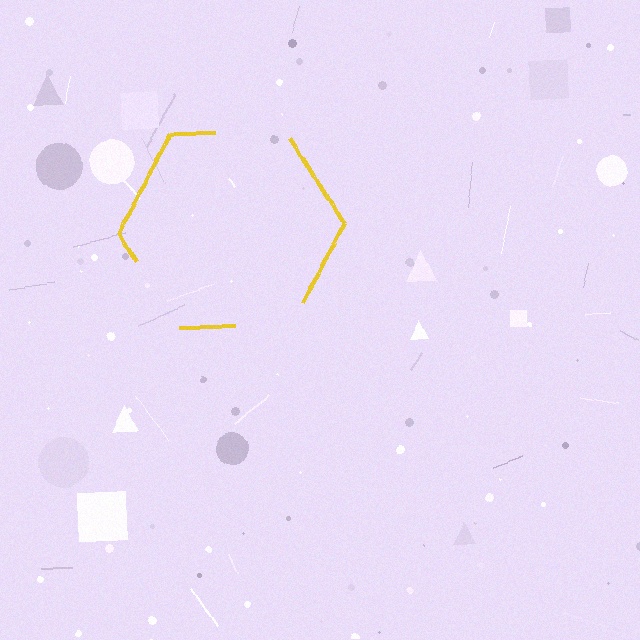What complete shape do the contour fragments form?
The contour fragments form a hexagon.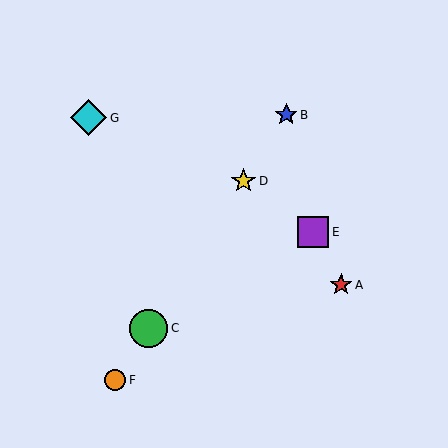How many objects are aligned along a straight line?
4 objects (B, C, D, F) are aligned along a straight line.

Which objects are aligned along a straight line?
Objects B, C, D, F are aligned along a straight line.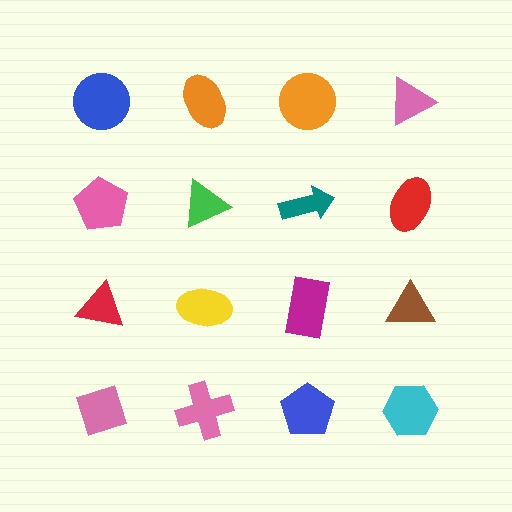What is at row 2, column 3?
A teal arrow.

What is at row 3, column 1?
A red triangle.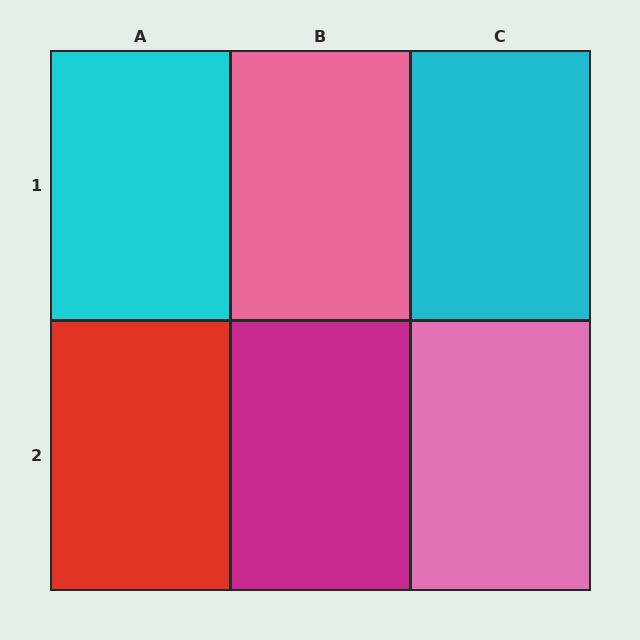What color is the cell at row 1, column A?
Cyan.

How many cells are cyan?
2 cells are cyan.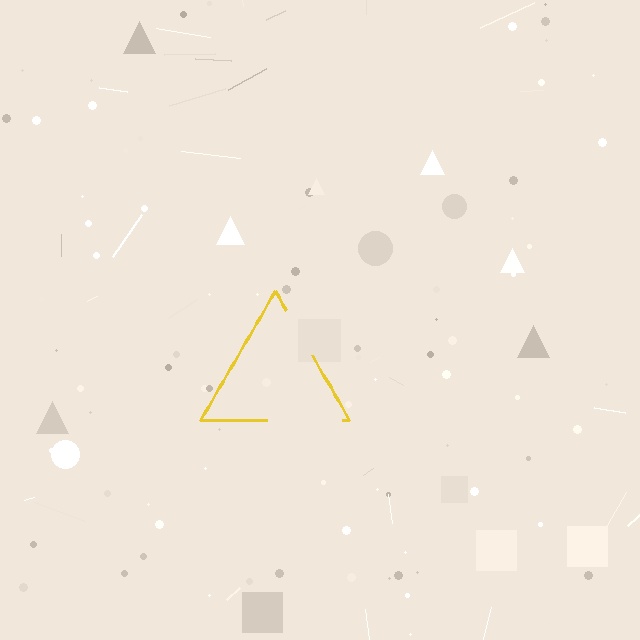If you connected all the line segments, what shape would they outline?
They would outline a triangle.